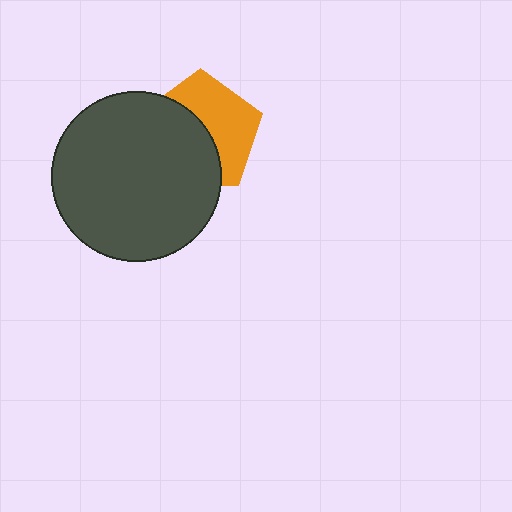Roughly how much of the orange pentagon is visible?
About half of it is visible (roughly 49%).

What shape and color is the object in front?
The object in front is a dark gray circle.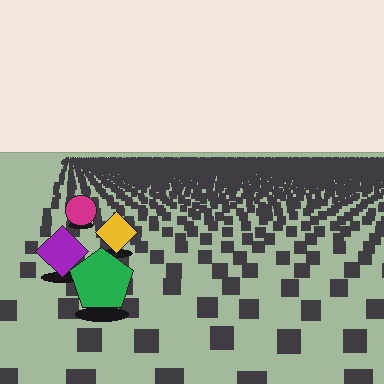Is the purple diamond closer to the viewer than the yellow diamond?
Yes. The purple diamond is closer — you can tell from the texture gradient: the ground texture is coarser near it.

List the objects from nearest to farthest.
From nearest to farthest: the green pentagon, the purple diamond, the yellow diamond, the magenta circle.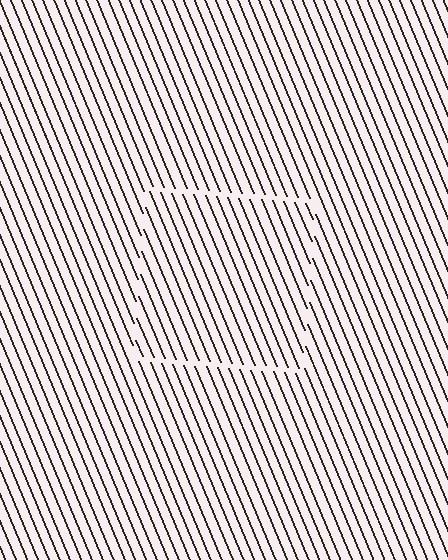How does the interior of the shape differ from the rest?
The interior of the shape contains the same grating, shifted by half a period — the contour is defined by the phase discontinuity where line-ends from the inner and outer gratings abut.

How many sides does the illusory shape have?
4 sides — the line-ends trace a square.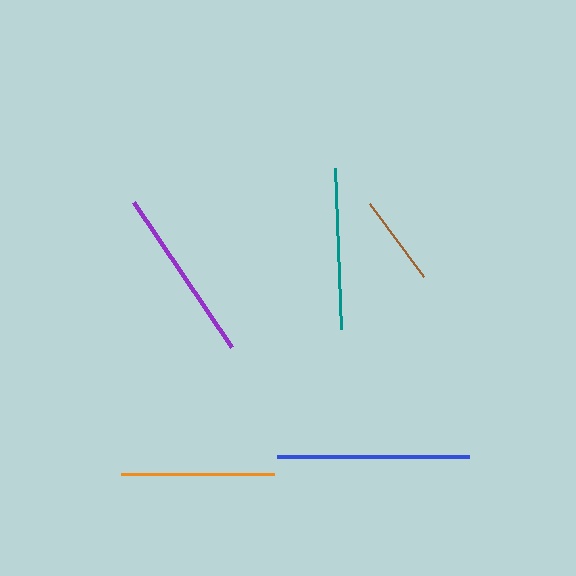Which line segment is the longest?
The blue line is the longest at approximately 192 pixels.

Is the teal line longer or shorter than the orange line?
The teal line is longer than the orange line.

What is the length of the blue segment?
The blue segment is approximately 192 pixels long.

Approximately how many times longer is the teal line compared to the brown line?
The teal line is approximately 1.8 times the length of the brown line.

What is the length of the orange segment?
The orange segment is approximately 153 pixels long.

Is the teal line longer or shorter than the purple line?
The purple line is longer than the teal line.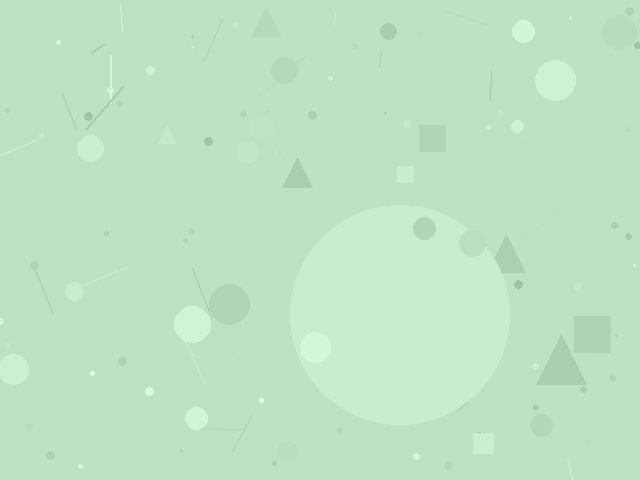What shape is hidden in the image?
A circle is hidden in the image.